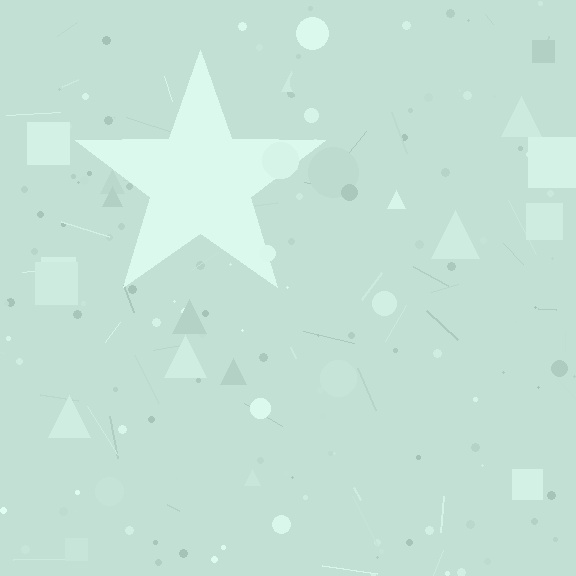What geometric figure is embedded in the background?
A star is embedded in the background.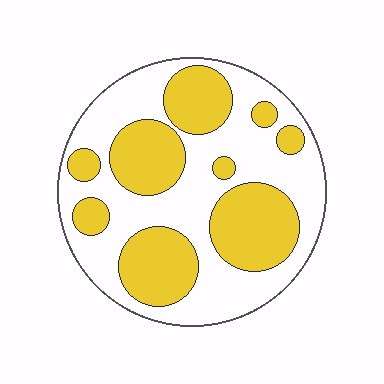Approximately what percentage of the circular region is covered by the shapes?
Approximately 40%.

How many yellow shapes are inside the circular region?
9.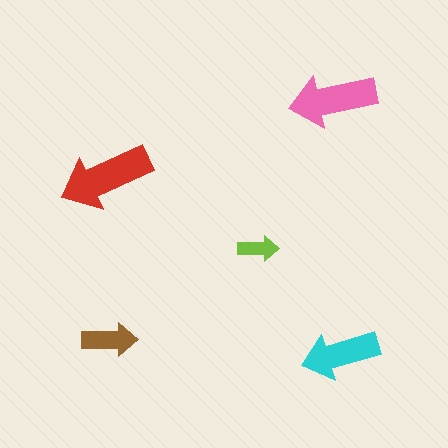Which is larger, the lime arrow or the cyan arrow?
The cyan one.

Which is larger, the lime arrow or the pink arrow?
The pink one.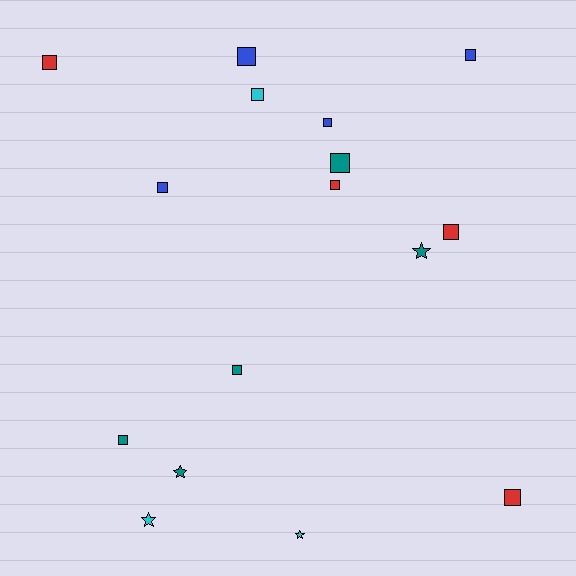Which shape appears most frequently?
Square, with 12 objects.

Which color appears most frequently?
Teal, with 5 objects.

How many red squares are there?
There are 4 red squares.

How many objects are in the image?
There are 16 objects.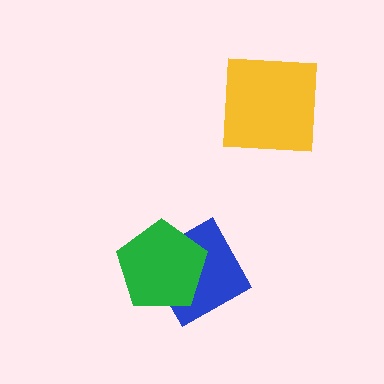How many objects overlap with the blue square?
1 object overlaps with the blue square.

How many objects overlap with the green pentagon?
1 object overlaps with the green pentagon.